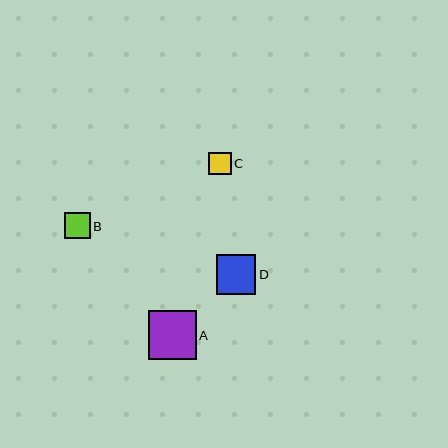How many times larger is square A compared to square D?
Square A is approximately 1.2 times the size of square D.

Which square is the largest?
Square A is the largest with a size of approximately 48 pixels.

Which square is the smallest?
Square C is the smallest with a size of approximately 22 pixels.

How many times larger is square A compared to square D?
Square A is approximately 1.2 times the size of square D.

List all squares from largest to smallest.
From largest to smallest: A, D, B, C.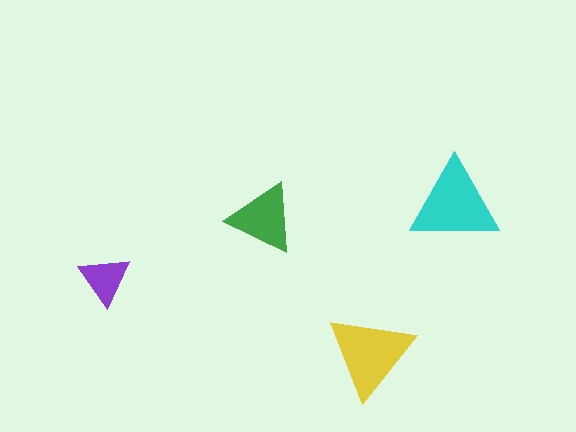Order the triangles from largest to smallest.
the cyan one, the yellow one, the green one, the purple one.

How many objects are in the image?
There are 4 objects in the image.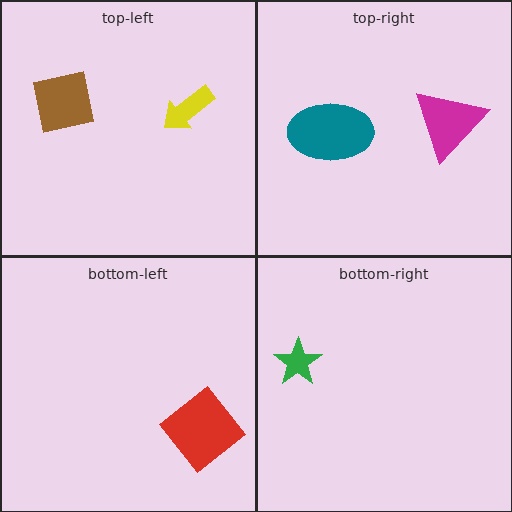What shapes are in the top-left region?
The yellow arrow, the brown square.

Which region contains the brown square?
The top-left region.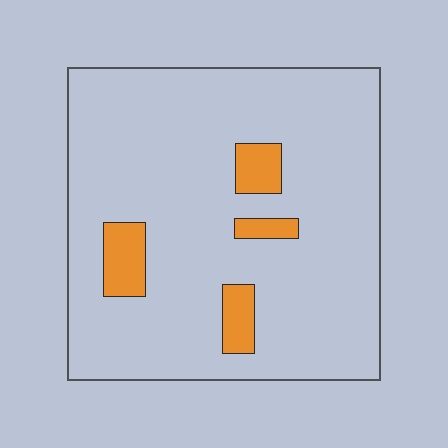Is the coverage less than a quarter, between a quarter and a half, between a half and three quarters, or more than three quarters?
Less than a quarter.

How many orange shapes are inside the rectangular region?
4.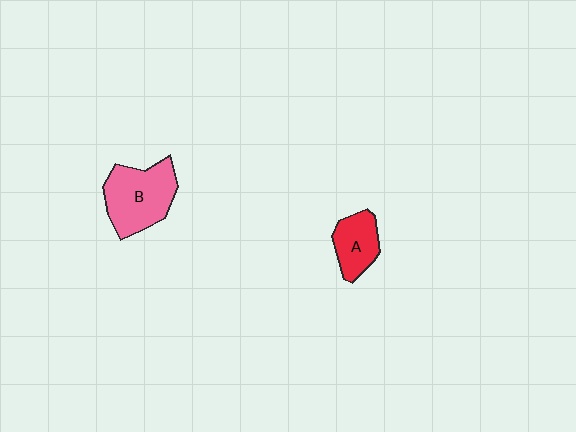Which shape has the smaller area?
Shape A (red).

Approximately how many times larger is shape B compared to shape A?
Approximately 1.7 times.